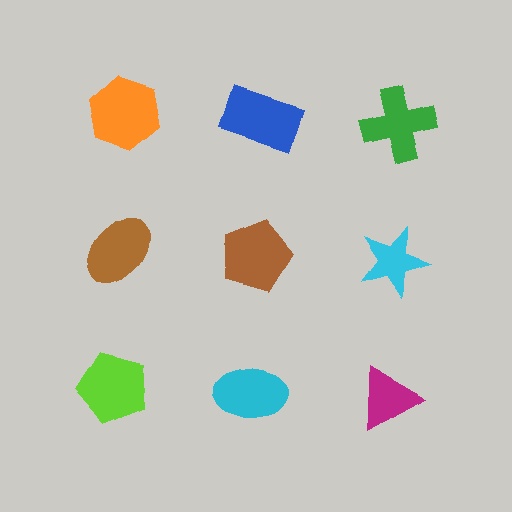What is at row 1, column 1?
An orange hexagon.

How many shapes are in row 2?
3 shapes.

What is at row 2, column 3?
A cyan star.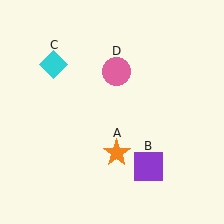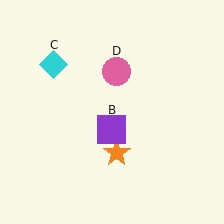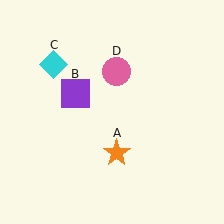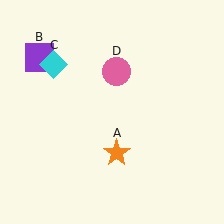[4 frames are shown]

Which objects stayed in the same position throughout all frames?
Orange star (object A) and cyan diamond (object C) and pink circle (object D) remained stationary.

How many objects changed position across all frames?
1 object changed position: purple square (object B).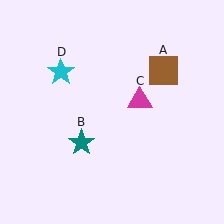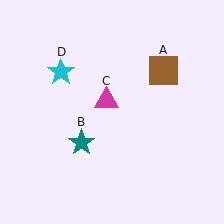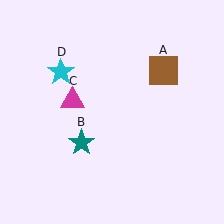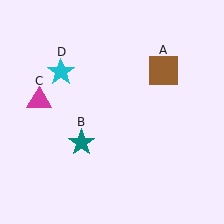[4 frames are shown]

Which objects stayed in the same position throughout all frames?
Brown square (object A) and teal star (object B) and cyan star (object D) remained stationary.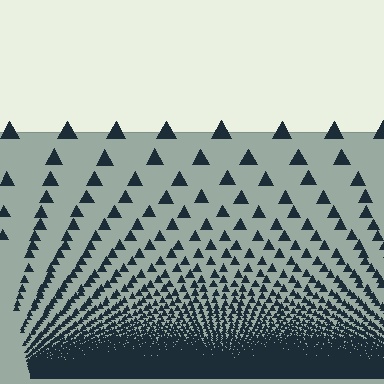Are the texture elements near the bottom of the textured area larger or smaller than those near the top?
Smaller. The gradient is inverted — elements near the bottom are smaller and denser.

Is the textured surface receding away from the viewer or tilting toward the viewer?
The surface appears to tilt toward the viewer. Texture elements get larger and sparser toward the top.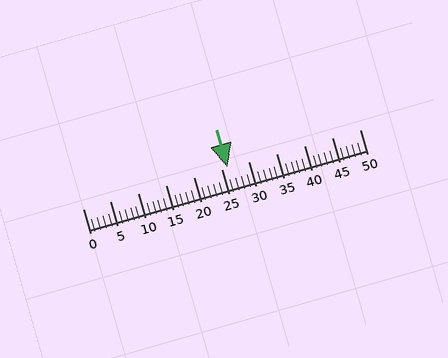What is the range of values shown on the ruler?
The ruler shows values from 0 to 50.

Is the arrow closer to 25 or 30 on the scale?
The arrow is closer to 25.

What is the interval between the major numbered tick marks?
The major tick marks are spaced 5 units apart.